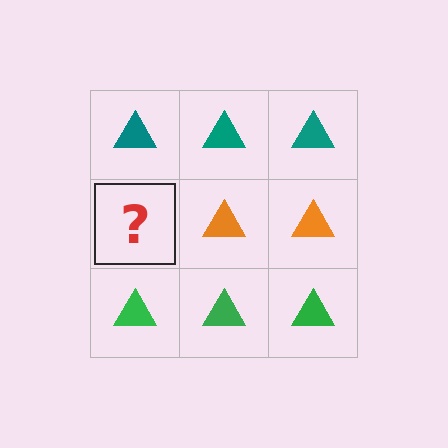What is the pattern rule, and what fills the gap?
The rule is that each row has a consistent color. The gap should be filled with an orange triangle.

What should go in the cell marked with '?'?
The missing cell should contain an orange triangle.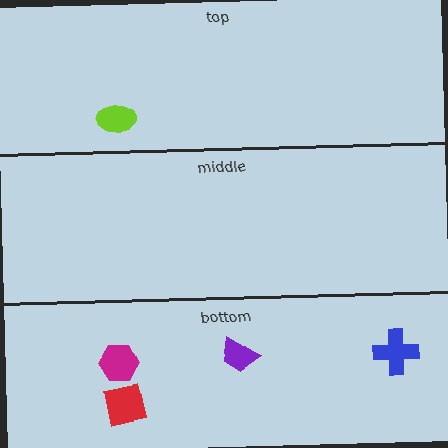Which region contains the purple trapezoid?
The bottom region.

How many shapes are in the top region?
1.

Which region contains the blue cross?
The bottom region.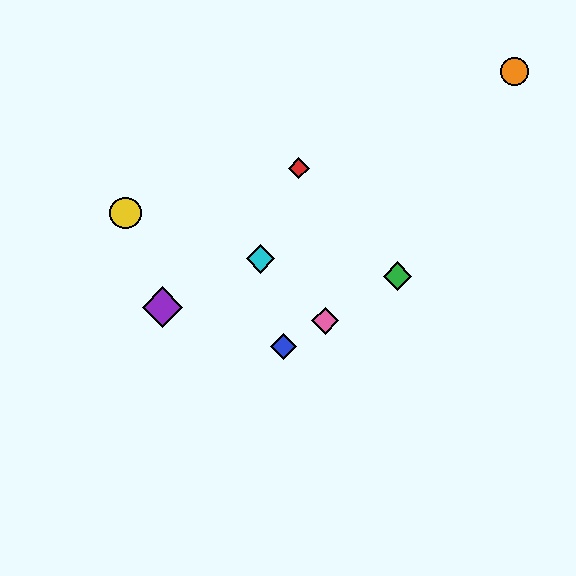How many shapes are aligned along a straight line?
3 shapes (the blue diamond, the green diamond, the pink diamond) are aligned along a straight line.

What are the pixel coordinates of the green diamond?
The green diamond is at (398, 276).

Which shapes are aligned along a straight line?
The blue diamond, the green diamond, the pink diamond are aligned along a straight line.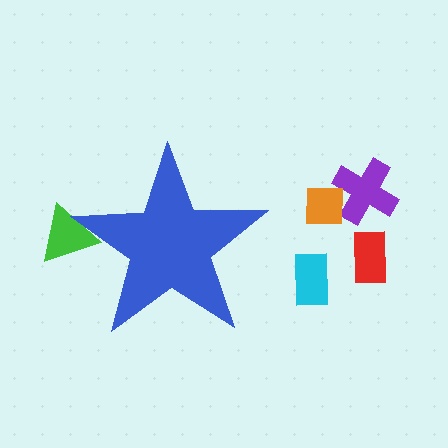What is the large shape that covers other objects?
A blue star.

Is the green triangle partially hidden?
Yes, the green triangle is partially hidden behind the blue star.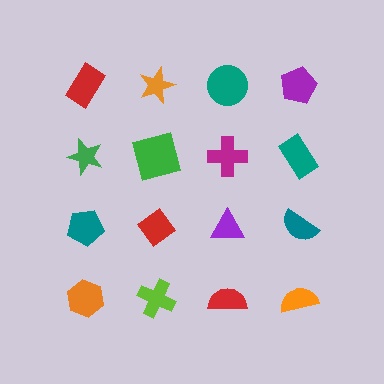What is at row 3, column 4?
A teal semicircle.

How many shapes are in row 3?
4 shapes.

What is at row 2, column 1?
A green star.